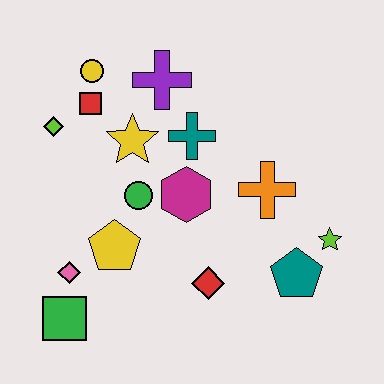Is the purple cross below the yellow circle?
Yes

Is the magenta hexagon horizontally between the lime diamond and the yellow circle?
No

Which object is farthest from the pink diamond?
The lime star is farthest from the pink diamond.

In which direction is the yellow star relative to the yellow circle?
The yellow star is below the yellow circle.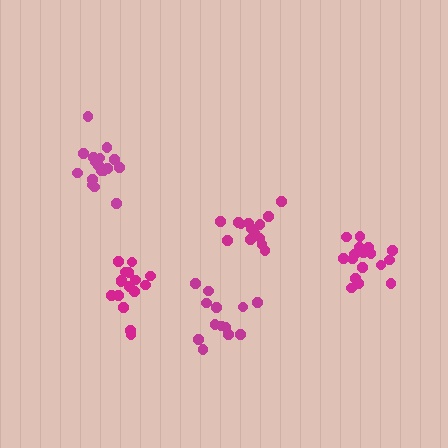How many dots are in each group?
Group 1: 14 dots, Group 2: 17 dots, Group 3: 17 dots, Group 4: 17 dots, Group 5: 13 dots (78 total).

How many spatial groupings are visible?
There are 5 spatial groupings.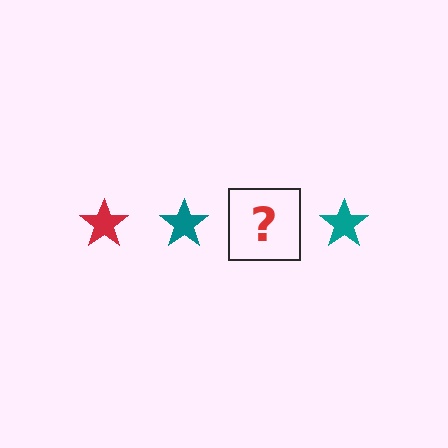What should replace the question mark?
The question mark should be replaced with a red star.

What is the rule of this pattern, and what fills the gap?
The rule is that the pattern cycles through red, teal stars. The gap should be filled with a red star.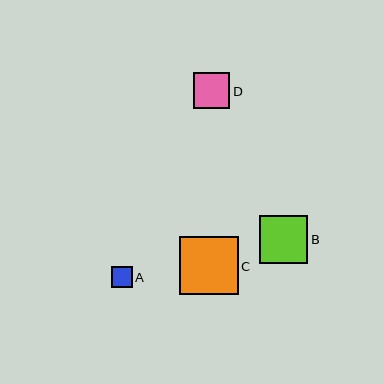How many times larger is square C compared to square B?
Square C is approximately 1.2 times the size of square B.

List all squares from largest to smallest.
From largest to smallest: C, B, D, A.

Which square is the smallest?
Square A is the smallest with a size of approximately 21 pixels.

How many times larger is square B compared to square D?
Square B is approximately 1.4 times the size of square D.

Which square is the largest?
Square C is the largest with a size of approximately 59 pixels.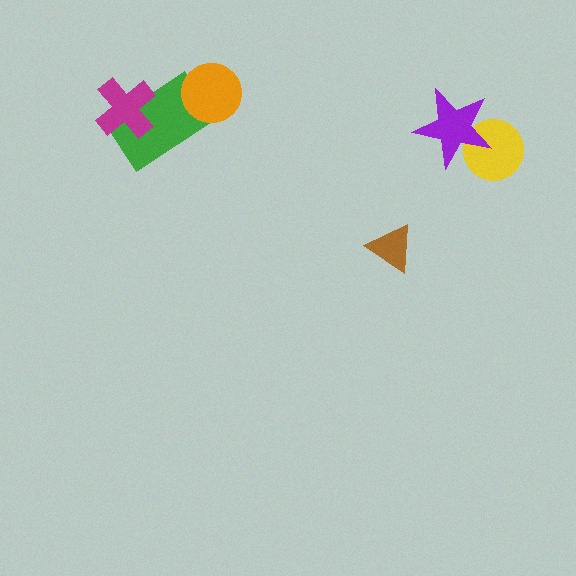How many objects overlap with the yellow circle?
1 object overlaps with the yellow circle.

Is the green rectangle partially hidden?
Yes, it is partially covered by another shape.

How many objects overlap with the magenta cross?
1 object overlaps with the magenta cross.